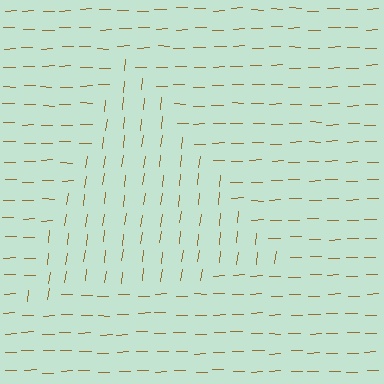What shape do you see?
I see a triangle.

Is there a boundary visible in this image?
Yes, there is a texture boundary formed by a change in line orientation.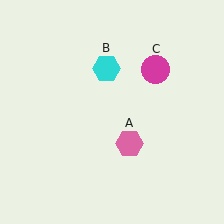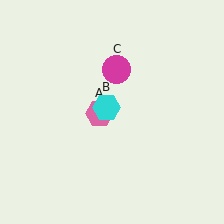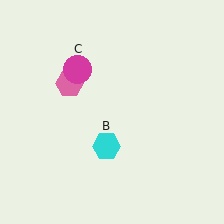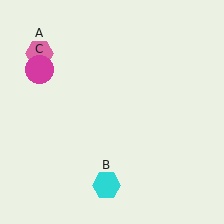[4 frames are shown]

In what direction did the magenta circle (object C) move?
The magenta circle (object C) moved left.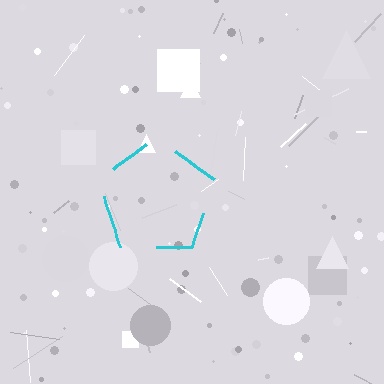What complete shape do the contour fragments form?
The contour fragments form a pentagon.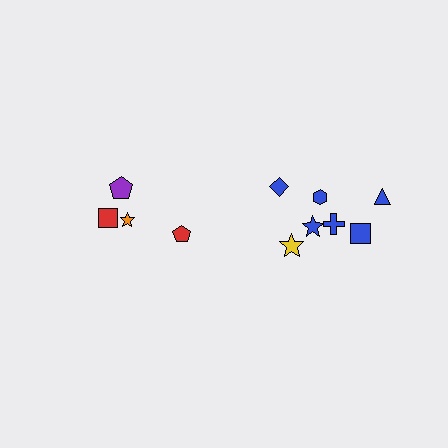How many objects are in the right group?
There are 7 objects.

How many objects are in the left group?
There are 4 objects.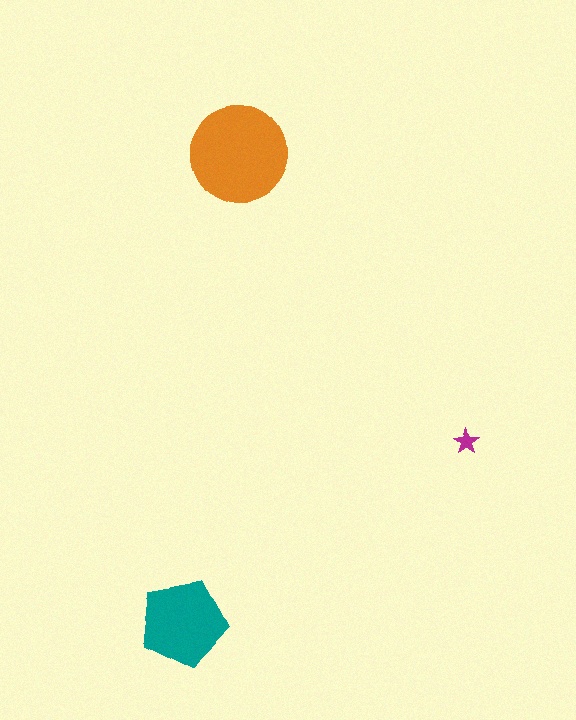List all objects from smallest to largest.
The magenta star, the teal pentagon, the orange circle.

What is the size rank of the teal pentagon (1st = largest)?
2nd.